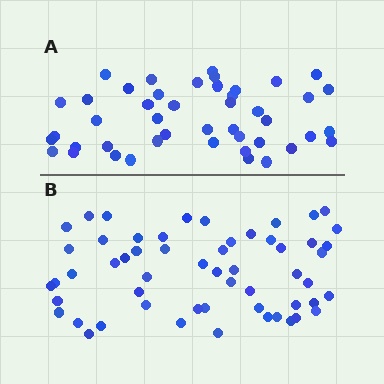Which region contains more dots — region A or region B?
Region B (the bottom region) has more dots.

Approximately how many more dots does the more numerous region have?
Region B has roughly 12 or so more dots than region A.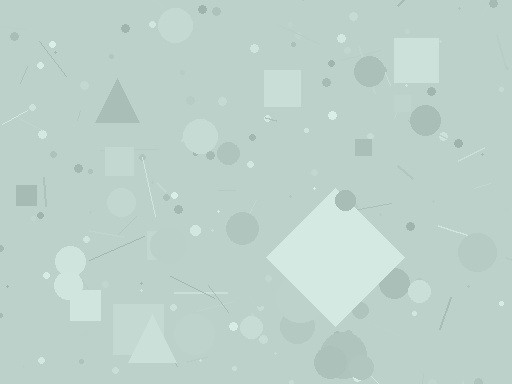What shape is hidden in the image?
A diamond is hidden in the image.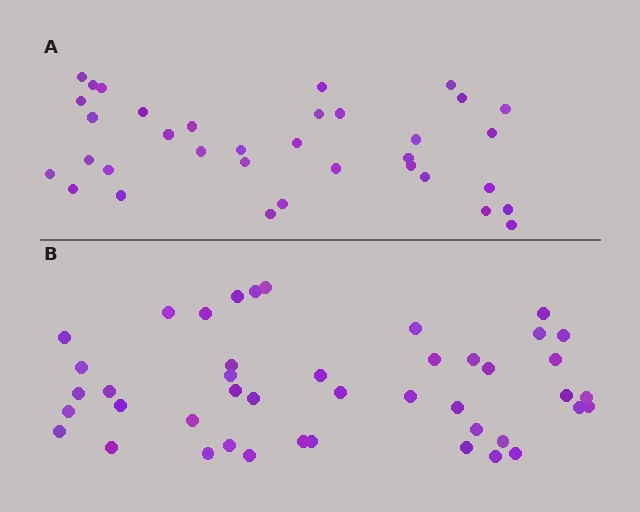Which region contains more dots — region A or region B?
Region B (the bottom region) has more dots.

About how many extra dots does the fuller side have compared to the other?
Region B has roughly 8 or so more dots than region A.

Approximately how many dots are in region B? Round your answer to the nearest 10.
About 40 dots. (The exact count is 44, which rounds to 40.)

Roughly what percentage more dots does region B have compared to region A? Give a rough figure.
About 25% more.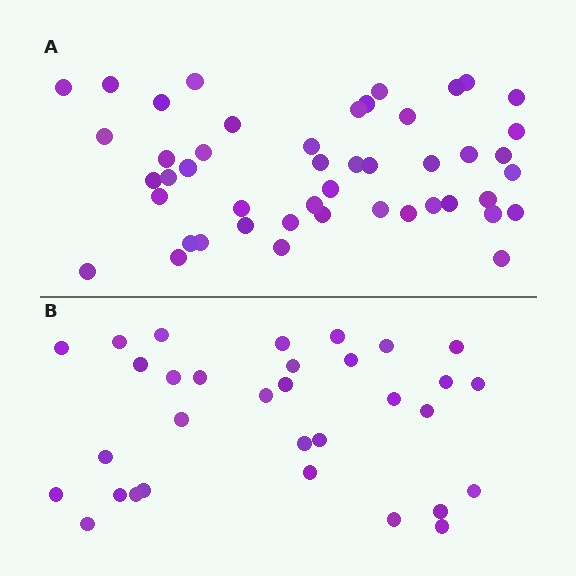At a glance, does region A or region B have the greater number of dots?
Region A (the top region) has more dots.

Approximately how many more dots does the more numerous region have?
Region A has approximately 15 more dots than region B.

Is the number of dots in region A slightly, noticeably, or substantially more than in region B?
Region A has substantially more. The ratio is roughly 1.5 to 1.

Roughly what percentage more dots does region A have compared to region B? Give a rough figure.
About 45% more.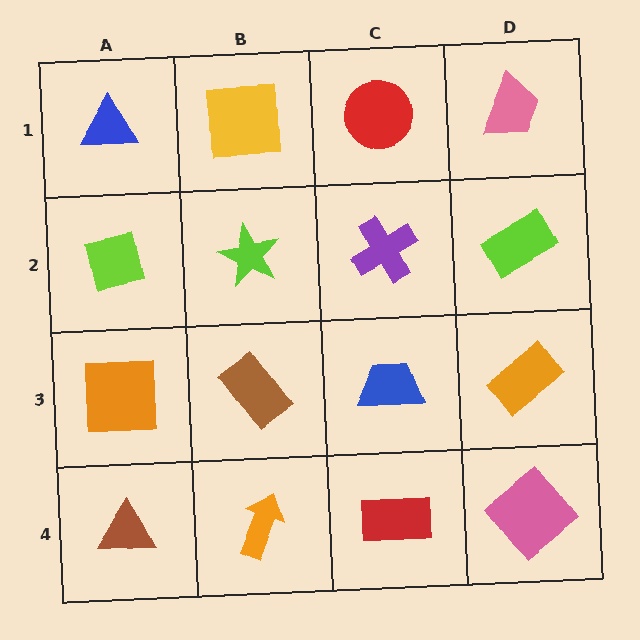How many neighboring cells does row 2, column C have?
4.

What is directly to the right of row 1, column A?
A yellow square.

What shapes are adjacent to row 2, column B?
A yellow square (row 1, column B), a brown rectangle (row 3, column B), a lime square (row 2, column A), a purple cross (row 2, column C).